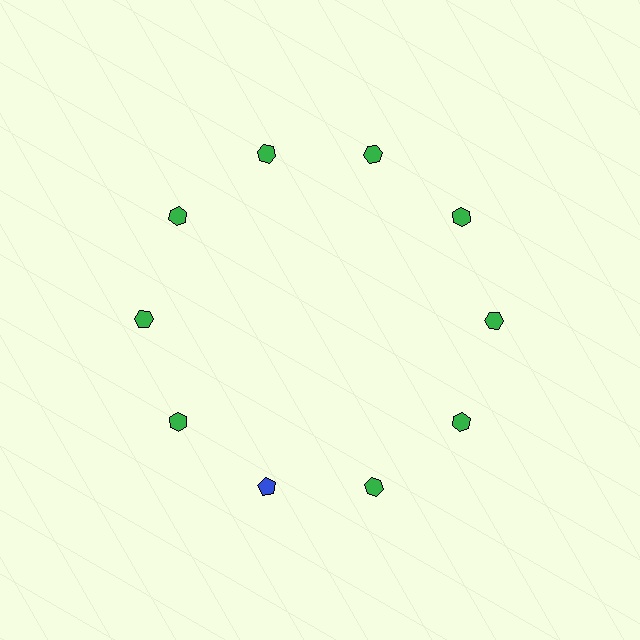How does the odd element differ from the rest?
It differs in both color (blue instead of green) and shape (pentagon instead of hexagon).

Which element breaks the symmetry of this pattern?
The blue pentagon at roughly the 7 o'clock position breaks the symmetry. All other shapes are green hexagons.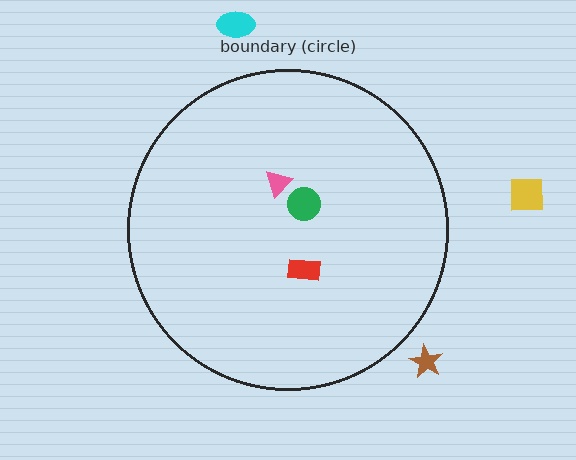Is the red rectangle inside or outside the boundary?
Inside.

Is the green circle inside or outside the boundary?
Inside.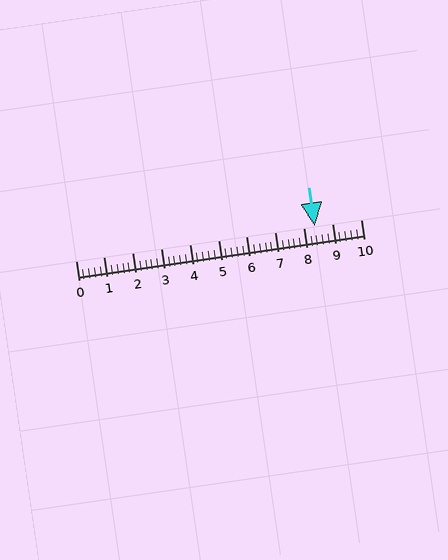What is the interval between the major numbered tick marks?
The major tick marks are spaced 1 units apart.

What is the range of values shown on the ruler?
The ruler shows values from 0 to 10.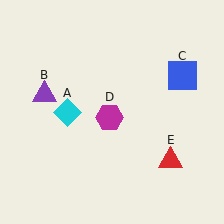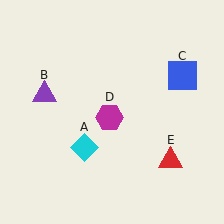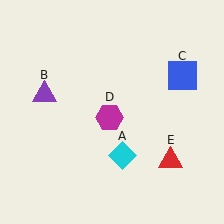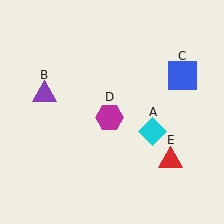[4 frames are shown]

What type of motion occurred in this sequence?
The cyan diamond (object A) rotated counterclockwise around the center of the scene.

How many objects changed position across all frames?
1 object changed position: cyan diamond (object A).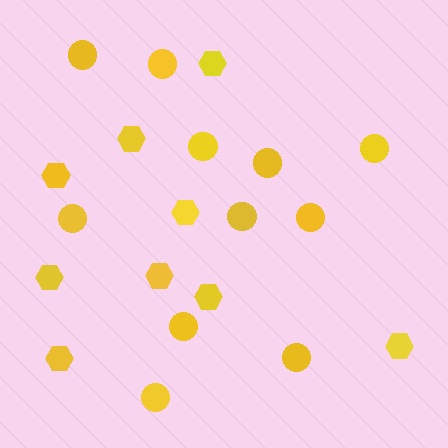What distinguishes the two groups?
There are 2 groups: one group of circles (11) and one group of hexagons (9).